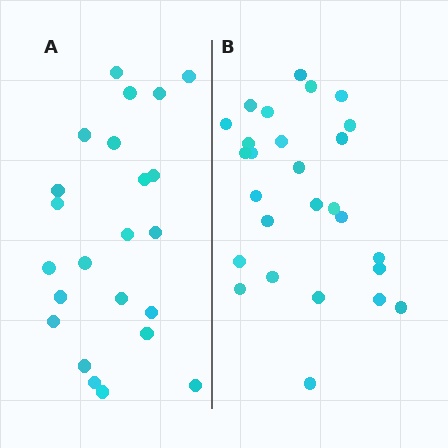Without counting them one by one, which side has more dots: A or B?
Region B (the right region) has more dots.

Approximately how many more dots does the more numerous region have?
Region B has about 4 more dots than region A.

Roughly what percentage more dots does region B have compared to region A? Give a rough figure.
About 15% more.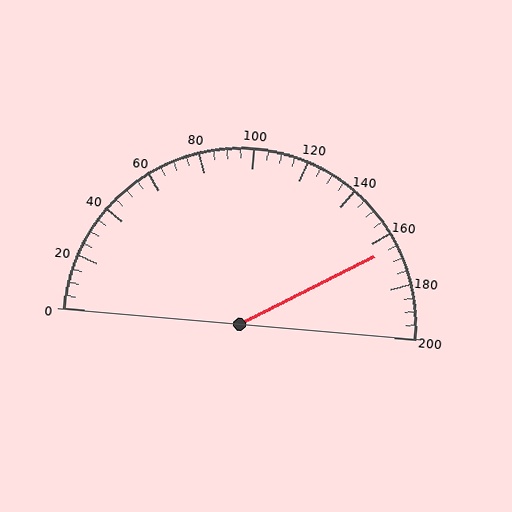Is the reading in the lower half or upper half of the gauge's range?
The reading is in the upper half of the range (0 to 200).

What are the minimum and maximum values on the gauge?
The gauge ranges from 0 to 200.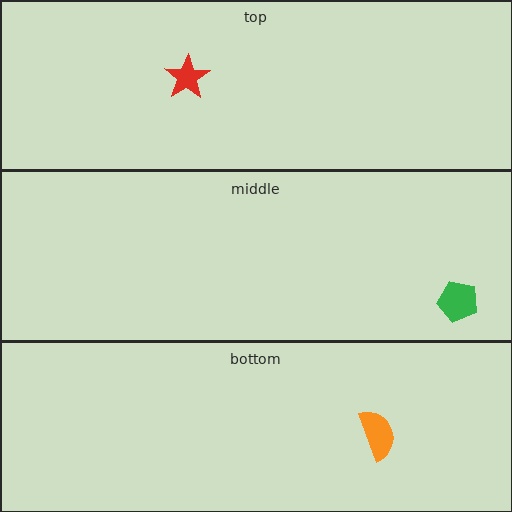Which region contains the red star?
The top region.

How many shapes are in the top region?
1.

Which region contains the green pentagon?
The middle region.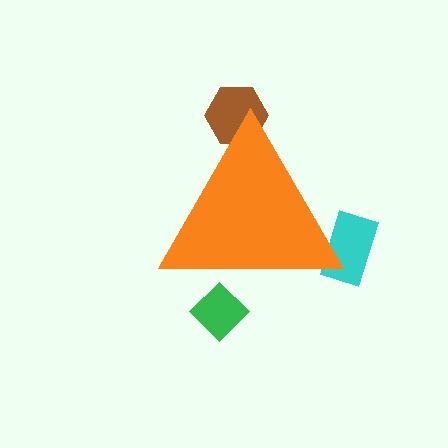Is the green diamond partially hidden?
Yes, the green diamond is partially hidden behind the orange triangle.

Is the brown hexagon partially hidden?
Yes, the brown hexagon is partially hidden behind the orange triangle.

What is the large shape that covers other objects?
An orange triangle.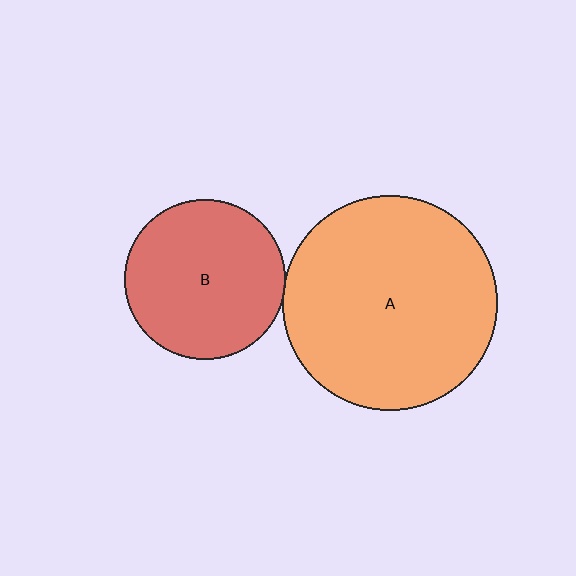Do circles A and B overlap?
Yes.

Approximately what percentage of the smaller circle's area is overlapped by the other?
Approximately 5%.